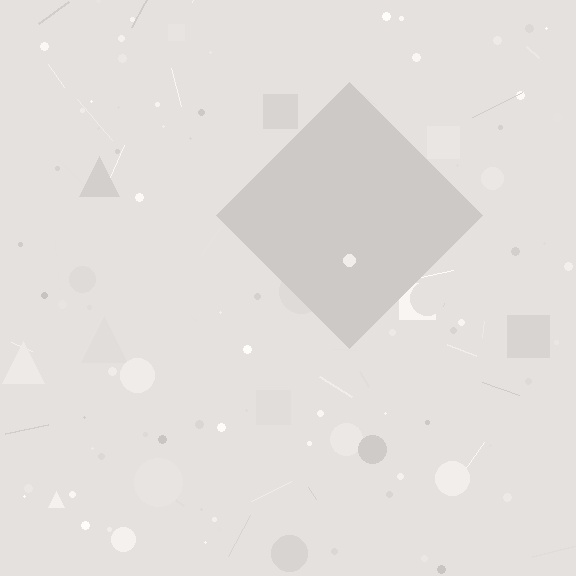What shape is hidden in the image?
A diamond is hidden in the image.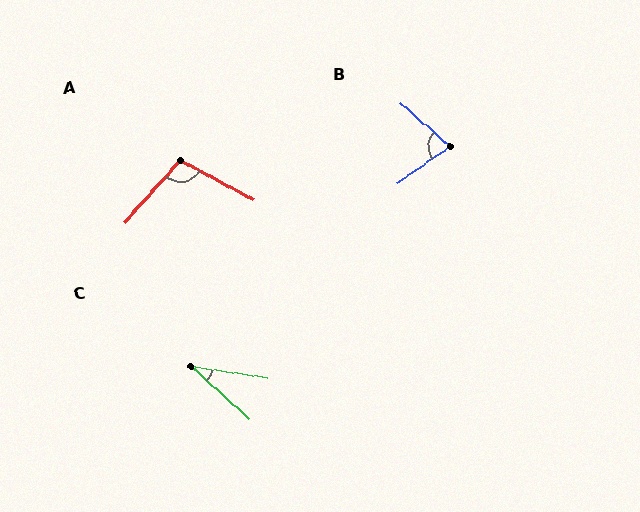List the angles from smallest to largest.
C (34°), B (77°), A (104°).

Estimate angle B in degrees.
Approximately 77 degrees.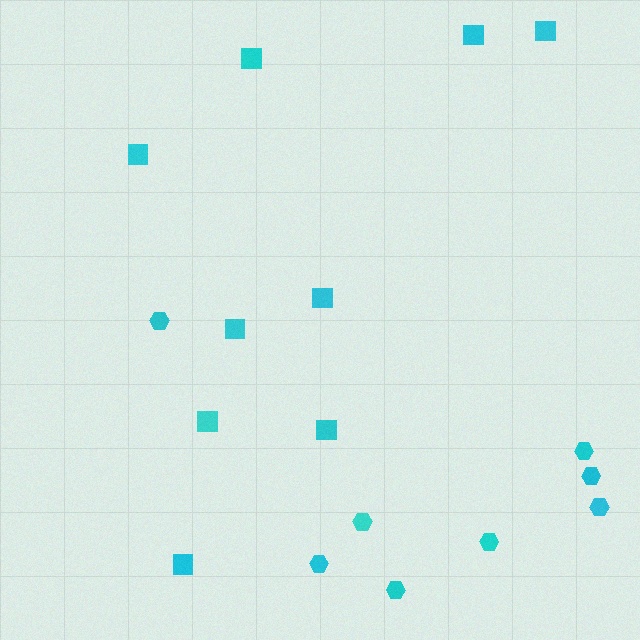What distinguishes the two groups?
There are 2 groups: one group of squares (9) and one group of hexagons (8).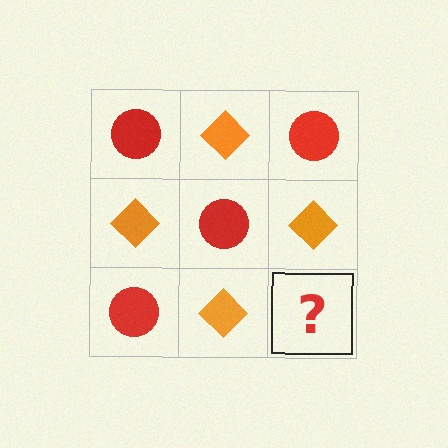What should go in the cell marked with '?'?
The missing cell should contain a red circle.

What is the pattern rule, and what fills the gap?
The rule is that it alternates red circle and orange diamond in a checkerboard pattern. The gap should be filled with a red circle.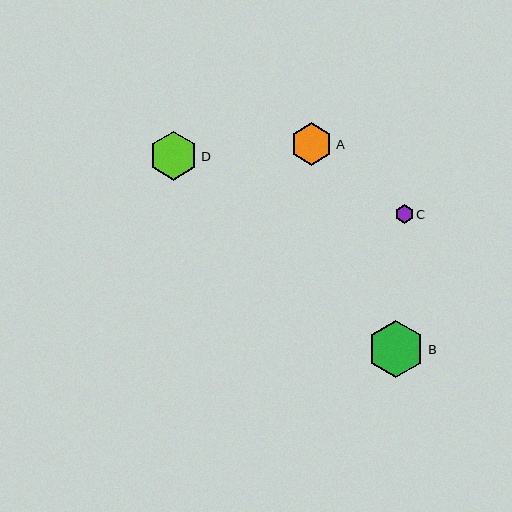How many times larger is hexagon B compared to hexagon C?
Hexagon B is approximately 3.1 times the size of hexagon C.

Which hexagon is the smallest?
Hexagon C is the smallest with a size of approximately 18 pixels.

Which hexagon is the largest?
Hexagon B is the largest with a size of approximately 58 pixels.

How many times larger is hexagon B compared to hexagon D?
Hexagon B is approximately 1.2 times the size of hexagon D.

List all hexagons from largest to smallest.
From largest to smallest: B, D, A, C.